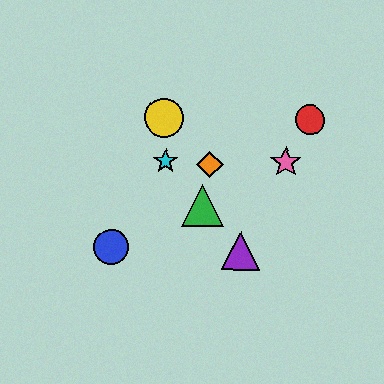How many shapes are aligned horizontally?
2 shapes (the red circle, the yellow circle) are aligned horizontally.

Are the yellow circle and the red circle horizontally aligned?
Yes, both are at y≈118.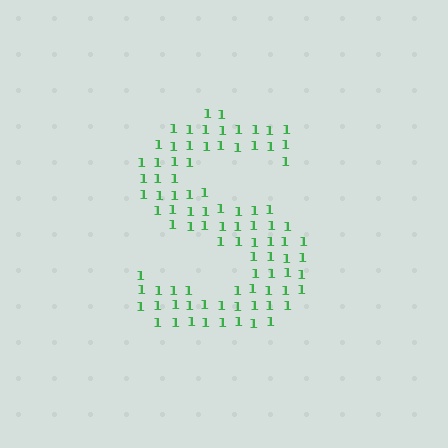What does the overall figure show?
The overall figure shows the letter S.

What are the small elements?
The small elements are digit 1's.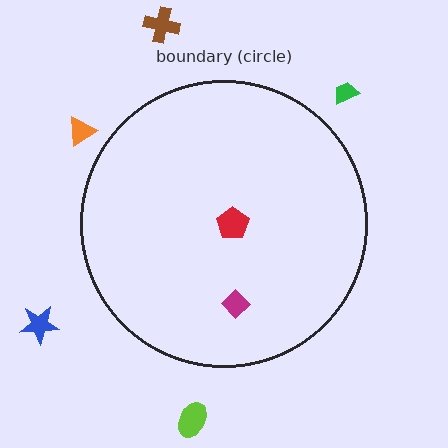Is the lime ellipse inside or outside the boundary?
Outside.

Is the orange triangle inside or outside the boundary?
Outside.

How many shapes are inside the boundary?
2 inside, 5 outside.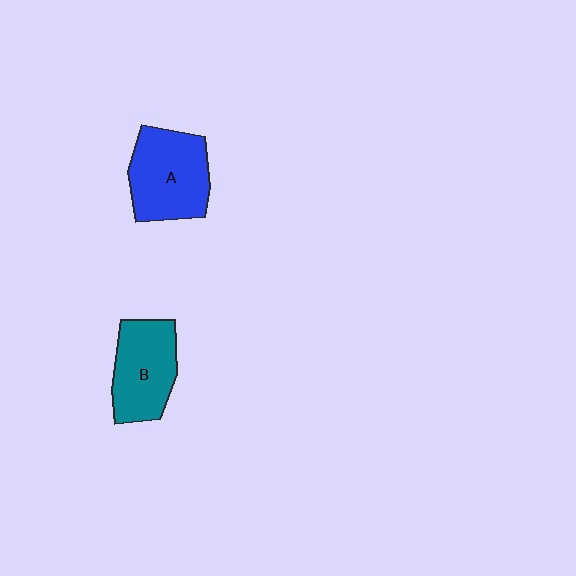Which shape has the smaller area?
Shape B (teal).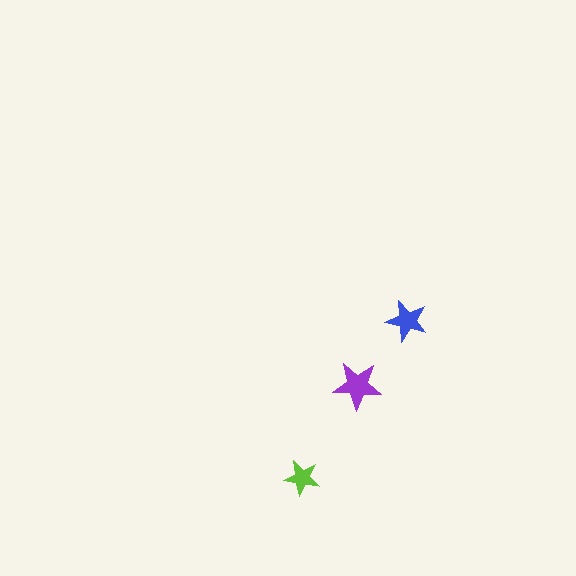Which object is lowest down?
The lime star is bottommost.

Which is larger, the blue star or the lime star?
The blue one.